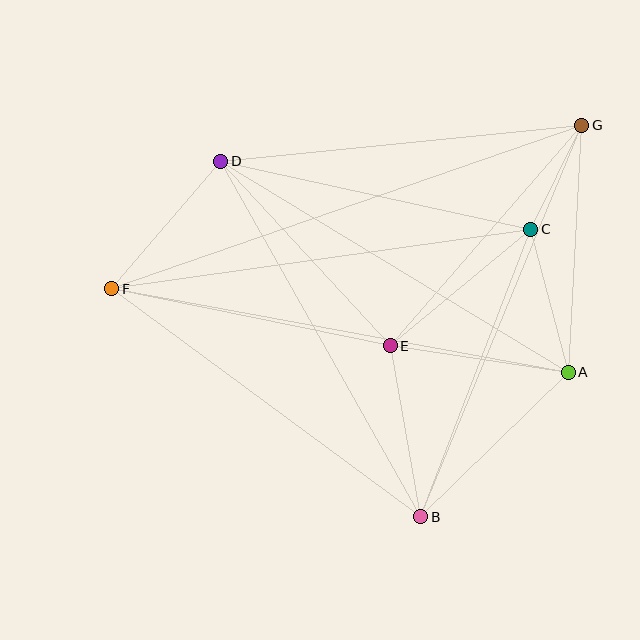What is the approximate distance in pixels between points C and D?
The distance between C and D is approximately 317 pixels.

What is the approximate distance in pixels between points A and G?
The distance between A and G is approximately 247 pixels.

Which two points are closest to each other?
Points C and G are closest to each other.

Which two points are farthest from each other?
Points F and G are farthest from each other.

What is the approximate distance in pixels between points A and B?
The distance between A and B is approximately 207 pixels.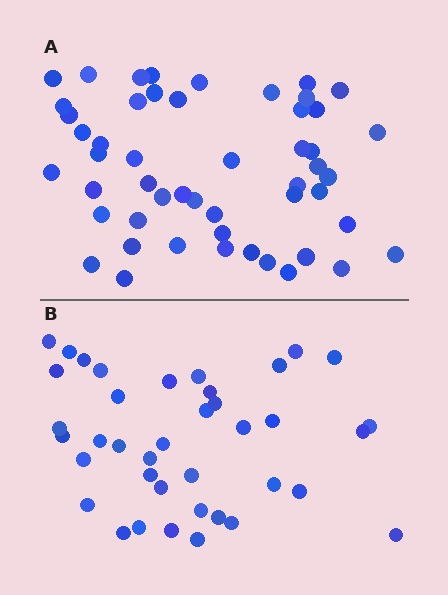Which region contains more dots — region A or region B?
Region A (the top region) has more dots.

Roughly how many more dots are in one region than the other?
Region A has roughly 12 or so more dots than region B.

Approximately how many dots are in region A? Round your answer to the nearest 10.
About 50 dots. (The exact count is 51, which rounds to 50.)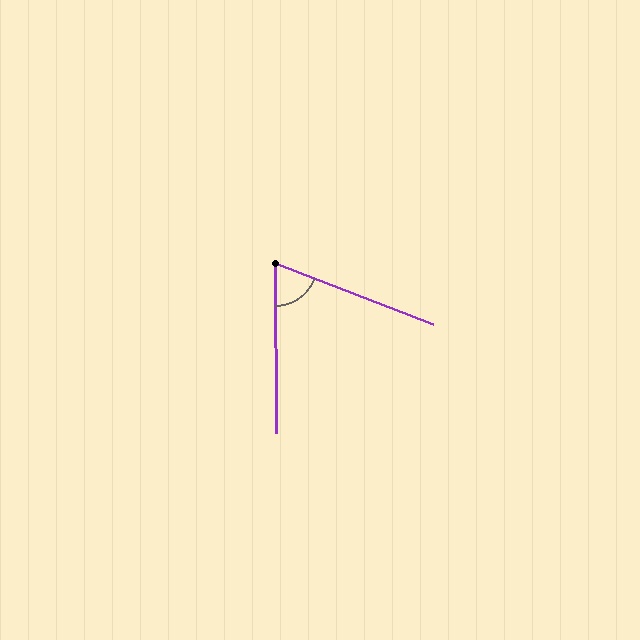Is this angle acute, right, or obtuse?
It is acute.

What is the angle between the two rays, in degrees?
Approximately 69 degrees.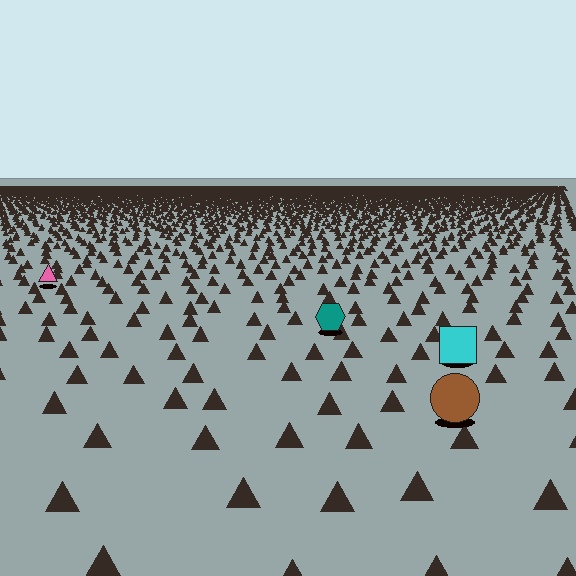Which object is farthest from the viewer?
The pink triangle is farthest from the viewer. It appears smaller and the ground texture around it is denser.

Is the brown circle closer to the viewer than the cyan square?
Yes. The brown circle is closer — you can tell from the texture gradient: the ground texture is coarser near it.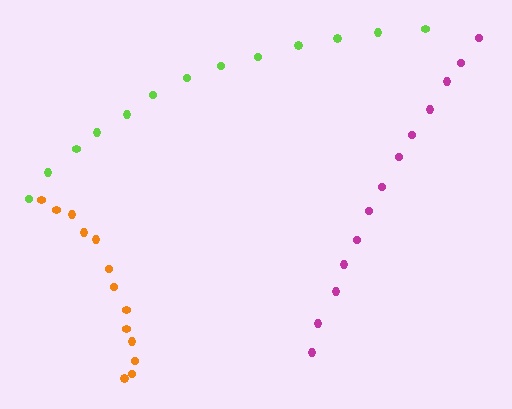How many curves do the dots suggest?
There are 3 distinct paths.